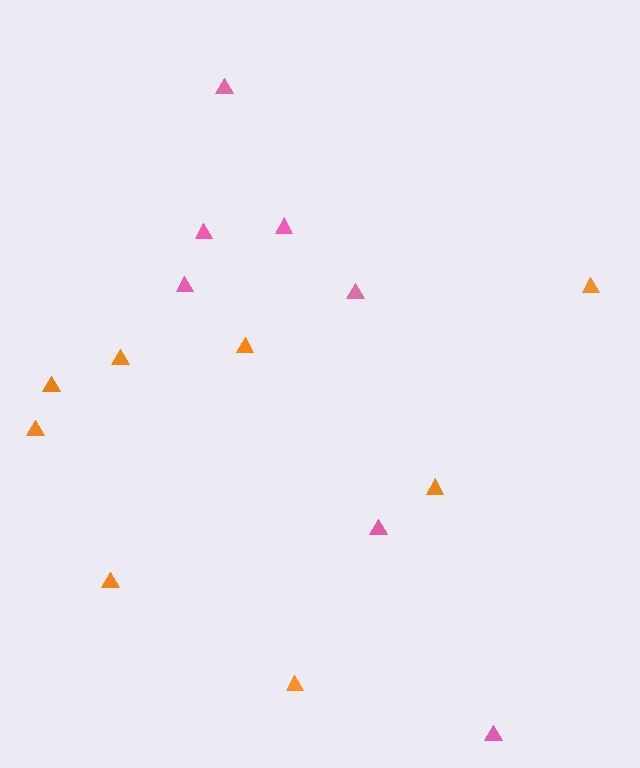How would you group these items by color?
There are 2 groups: one group of pink triangles (7) and one group of orange triangles (8).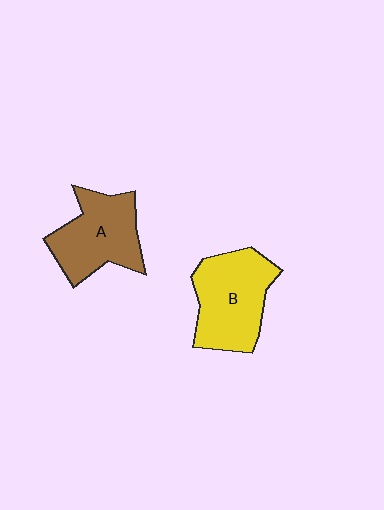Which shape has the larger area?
Shape B (yellow).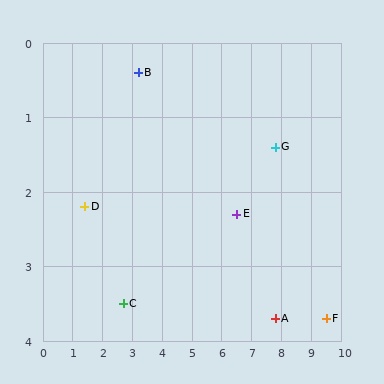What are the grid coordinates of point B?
Point B is at approximately (3.2, 0.4).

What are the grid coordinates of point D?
Point D is at approximately (1.4, 2.2).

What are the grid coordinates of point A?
Point A is at approximately (7.8, 3.7).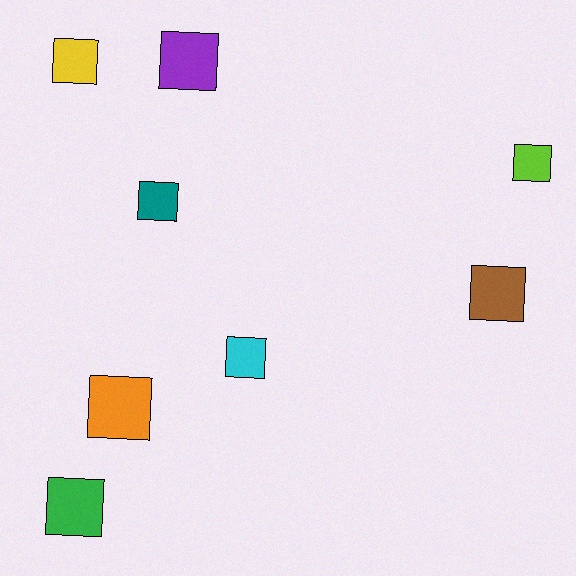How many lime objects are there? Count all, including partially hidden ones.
There is 1 lime object.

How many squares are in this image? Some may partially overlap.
There are 8 squares.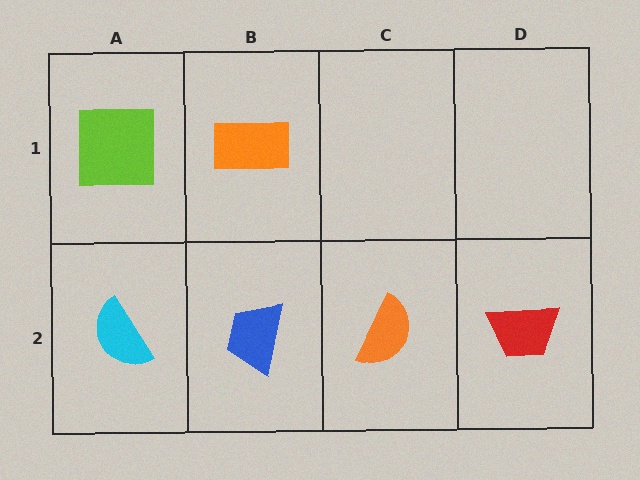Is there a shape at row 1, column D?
No, that cell is empty.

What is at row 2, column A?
A cyan semicircle.